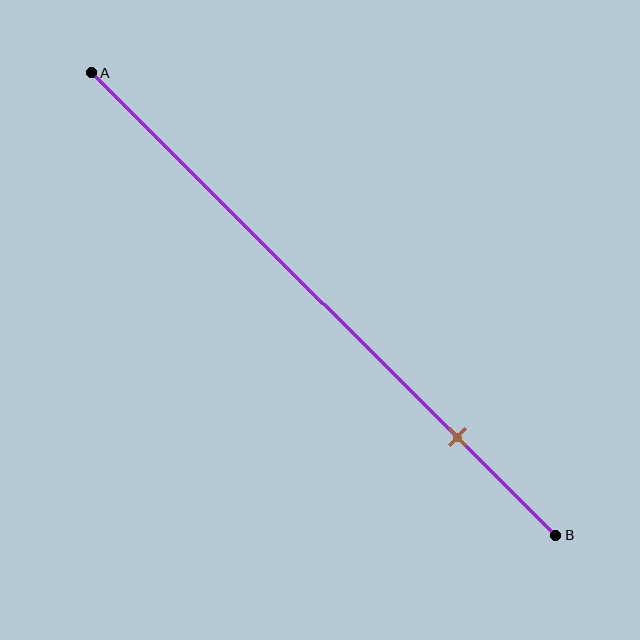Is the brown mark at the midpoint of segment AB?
No, the mark is at about 80% from A, not at the 50% midpoint.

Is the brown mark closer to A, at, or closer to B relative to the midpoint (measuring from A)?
The brown mark is closer to point B than the midpoint of segment AB.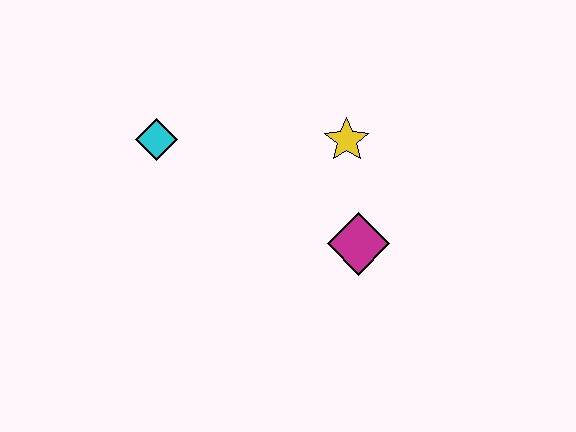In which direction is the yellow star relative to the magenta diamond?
The yellow star is above the magenta diamond.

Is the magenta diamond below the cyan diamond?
Yes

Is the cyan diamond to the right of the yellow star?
No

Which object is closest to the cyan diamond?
The yellow star is closest to the cyan diamond.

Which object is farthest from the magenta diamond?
The cyan diamond is farthest from the magenta diamond.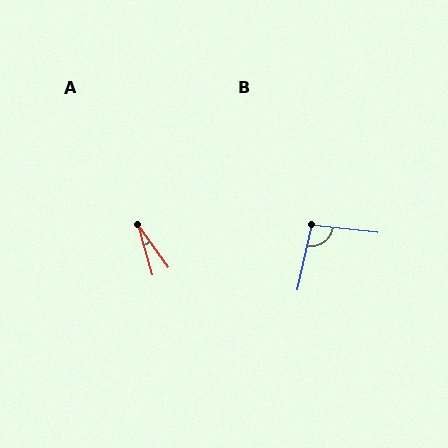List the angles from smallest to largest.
A (20°), B (96°).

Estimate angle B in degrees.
Approximately 96 degrees.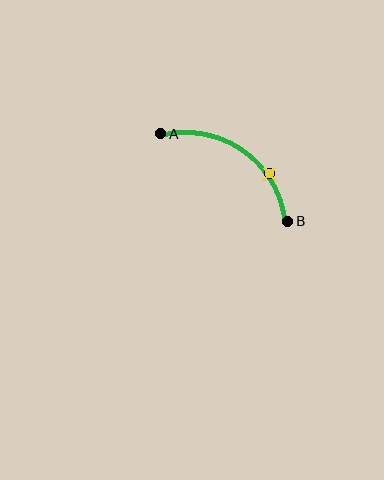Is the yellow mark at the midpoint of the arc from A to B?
No. The yellow mark lies on the arc but is closer to endpoint B. The arc midpoint would be at the point on the curve equidistant along the arc from both A and B.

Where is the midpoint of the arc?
The arc midpoint is the point on the curve farthest from the straight line joining A and B. It sits above and to the right of that line.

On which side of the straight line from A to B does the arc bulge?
The arc bulges above and to the right of the straight line connecting A and B.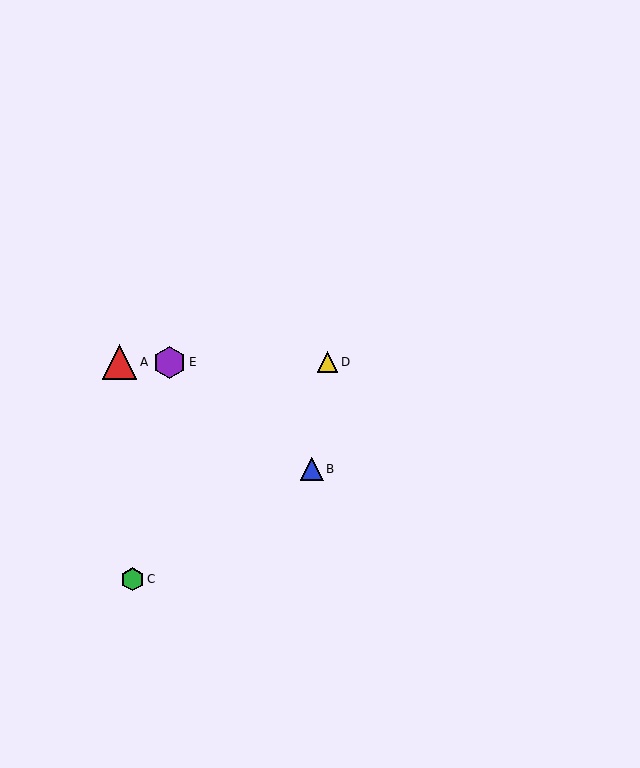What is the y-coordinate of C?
Object C is at y≈579.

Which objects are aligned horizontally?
Objects A, D, E are aligned horizontally.